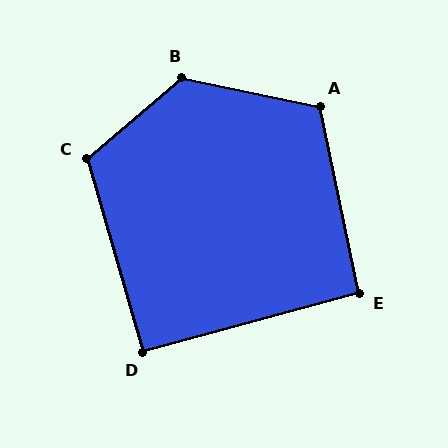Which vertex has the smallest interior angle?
D, at approximately 91 degrees.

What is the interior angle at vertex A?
Approximately 113 degrees (obtuse).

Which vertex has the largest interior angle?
B, at approximately 128 degrees.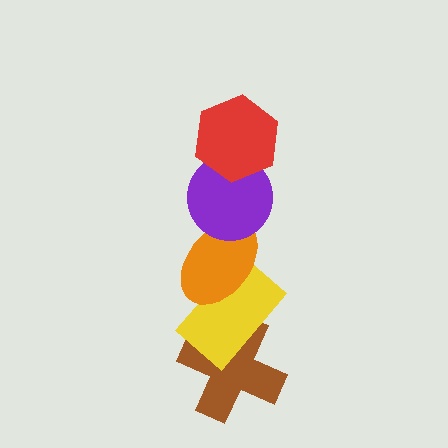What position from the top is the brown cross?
The brown cross is 5th from the top.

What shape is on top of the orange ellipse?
The purple circle is on top of the orange ellipse.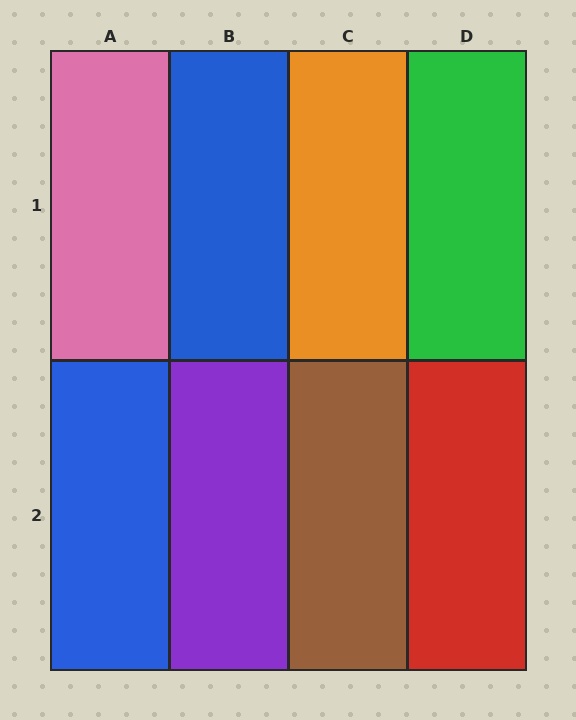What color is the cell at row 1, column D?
Green.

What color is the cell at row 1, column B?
Blue.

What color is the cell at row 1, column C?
Orange.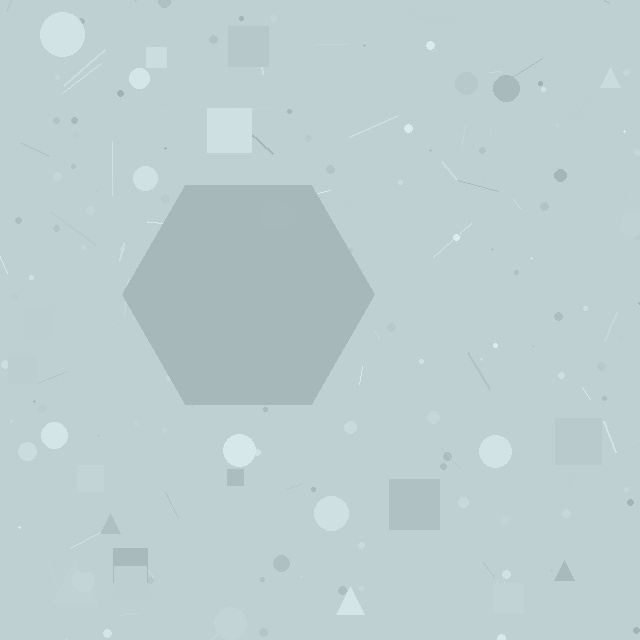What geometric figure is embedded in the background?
A hexagon is embedded in the background.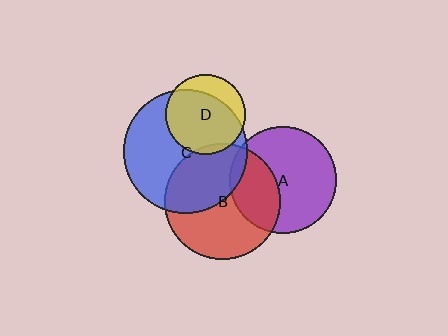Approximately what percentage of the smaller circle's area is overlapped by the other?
Approximately 75%.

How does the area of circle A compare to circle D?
Approximately 1.8 times.